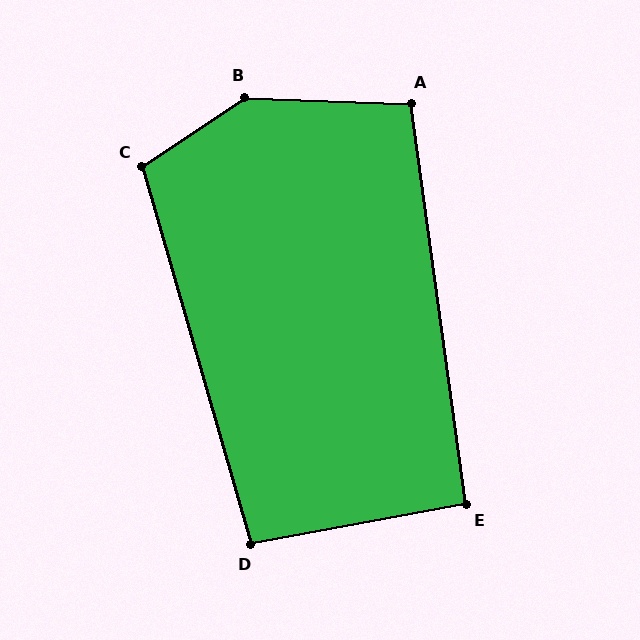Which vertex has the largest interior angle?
B, at approximately 144 degrees.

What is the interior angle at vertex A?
Approximately 100 degrees (obtuse).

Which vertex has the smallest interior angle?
E, at approximately 93 degrees.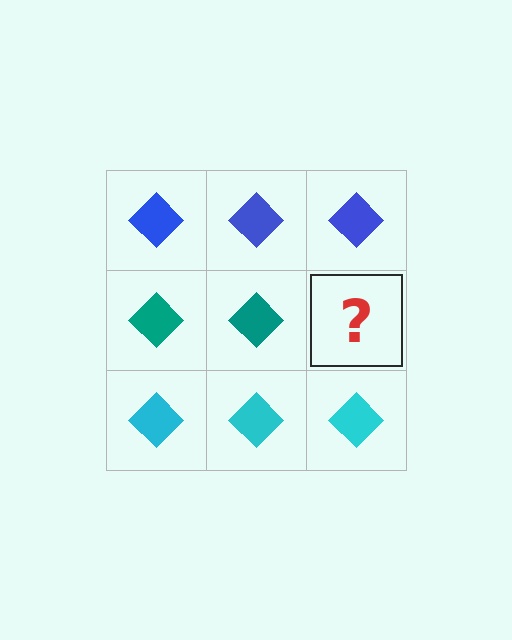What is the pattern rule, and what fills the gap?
The rule is that each row has a consistent color. The gap should be filled with a teal diamond.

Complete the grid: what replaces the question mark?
The question mark should be replaced with a teal diamond.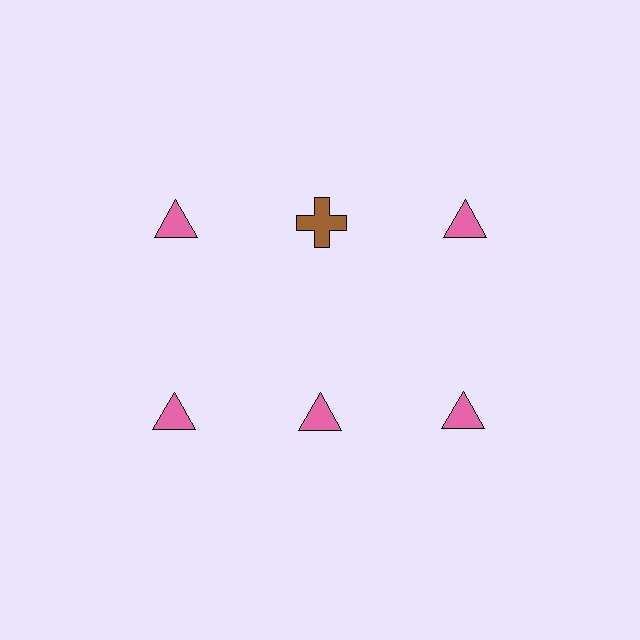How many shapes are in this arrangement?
There are 6 shapes arranged in a grid pattern.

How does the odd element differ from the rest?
It differs in both color (brown instead of pink) and shape (cross instead of triangle).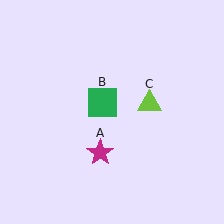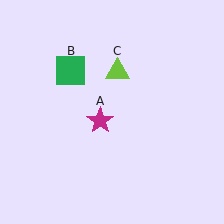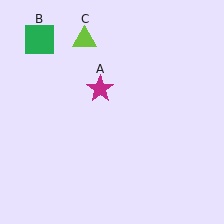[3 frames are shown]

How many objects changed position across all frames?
3 objects changed position: magenta star (object A), green square (object B), lime triangle (object C).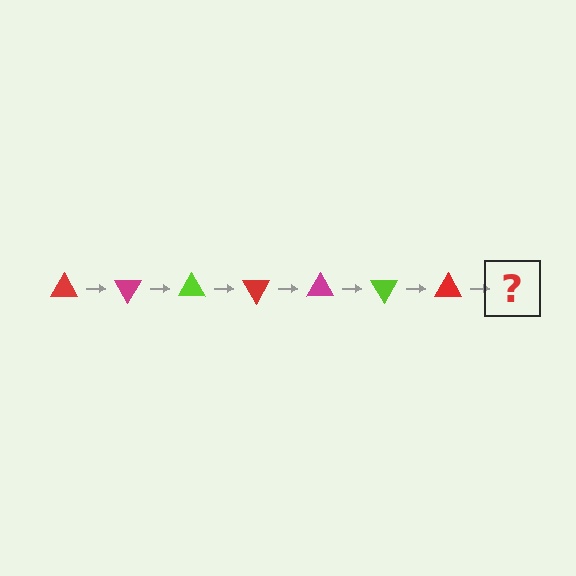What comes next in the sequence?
The next element should be a magenta triangle, rotated 420 degrees from the start.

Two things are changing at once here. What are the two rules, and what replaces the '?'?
The two rules are that it rotates 60 degrees each step and the color cycles through red, magenta, and lime. The '?' should be a magenta triangle, rotated 420 degrees from the start.